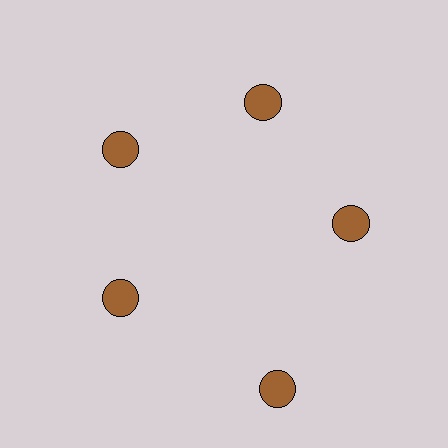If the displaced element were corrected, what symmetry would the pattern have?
It would have 5-fold rotational symmetry — the pattern would map onto itself every 72 degrees.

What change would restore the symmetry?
The symmetry would be restored by moving it inward, back onto the ring so that all 5 circles sit at equal angles and equal distance from the center.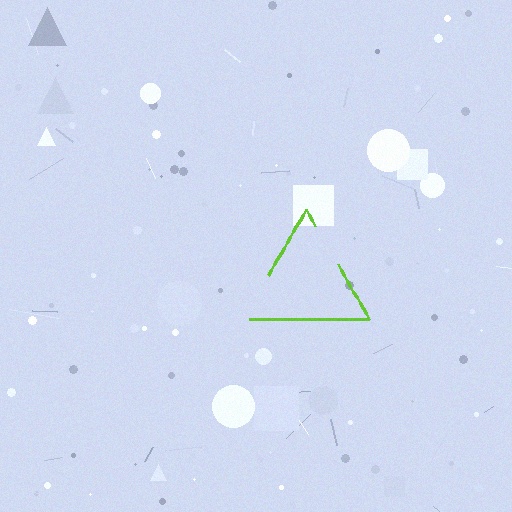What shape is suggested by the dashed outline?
The dashed outline suggests a triangle.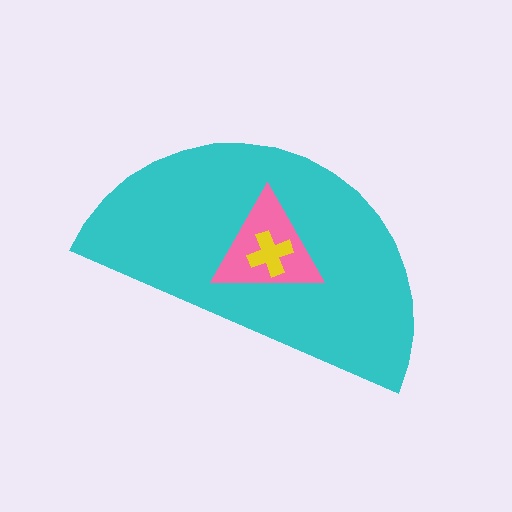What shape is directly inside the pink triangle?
The yellow cross.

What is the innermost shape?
The yellow cross.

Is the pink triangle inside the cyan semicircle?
Yes.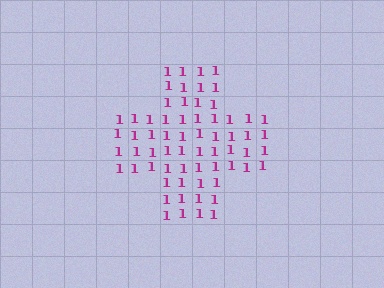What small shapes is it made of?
It is made of small digit 1's.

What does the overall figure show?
The overall figure shows a cross.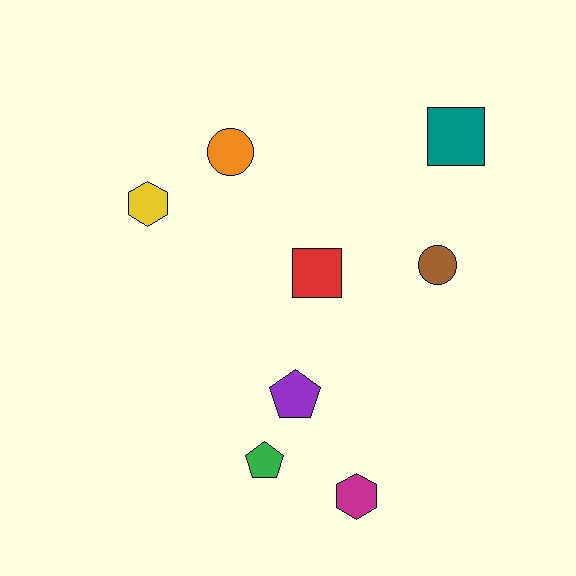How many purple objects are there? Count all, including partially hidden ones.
There is 1 purple object.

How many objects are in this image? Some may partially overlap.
There are 8 objects.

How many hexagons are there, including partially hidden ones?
There are 2 hexagons.